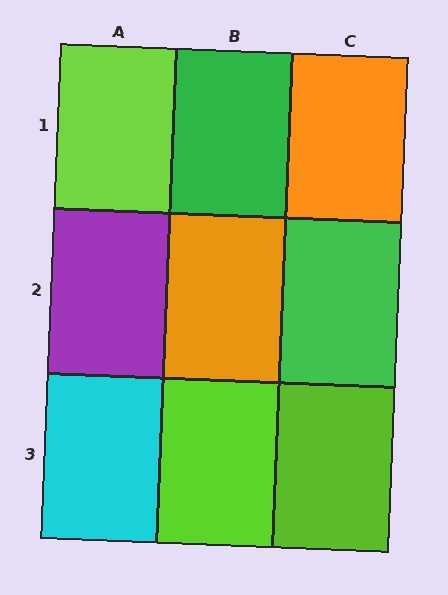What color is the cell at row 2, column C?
Green.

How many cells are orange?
2 cells are orange.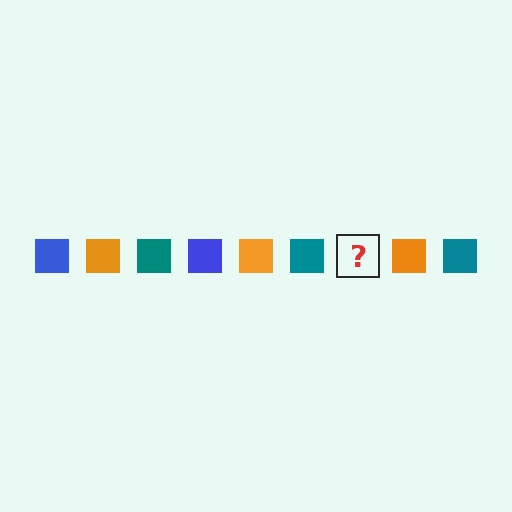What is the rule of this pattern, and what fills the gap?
The rule is that the pattern cycles through blue, orange, teal squares. The gap should be filled with a blue square.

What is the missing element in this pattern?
The missing element is a blue square.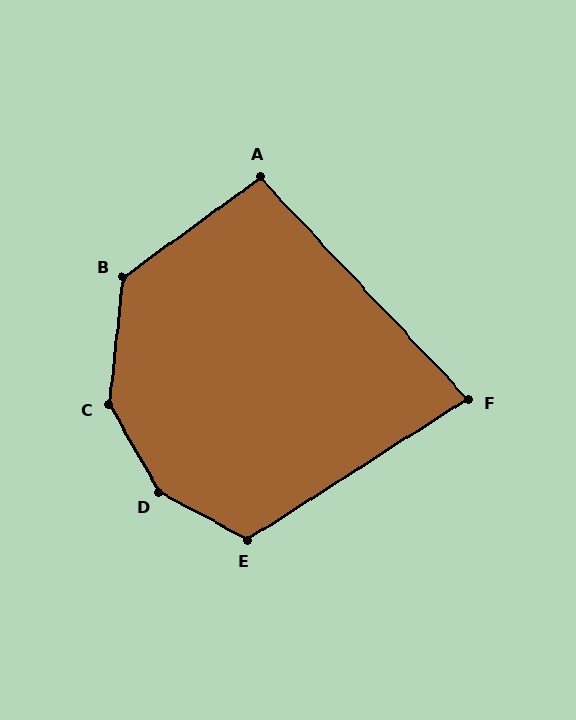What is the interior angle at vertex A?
Approximately 97 degrees (obtuse).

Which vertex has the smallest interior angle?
F, at approximately 79 degrees.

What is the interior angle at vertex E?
Approximately 119 degrees (obtuse).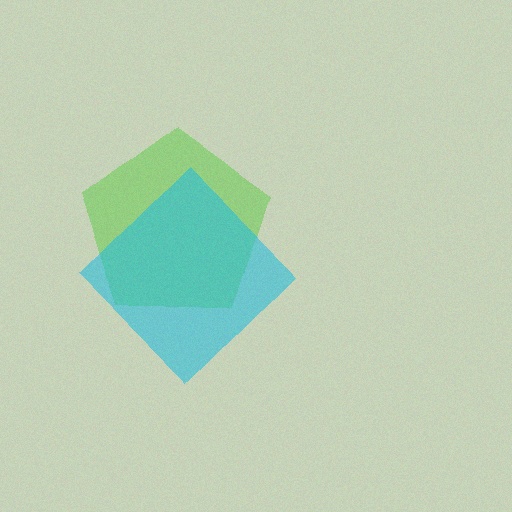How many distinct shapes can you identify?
There are 2 distinct shapes: a lime pentagon, a cyan diamond.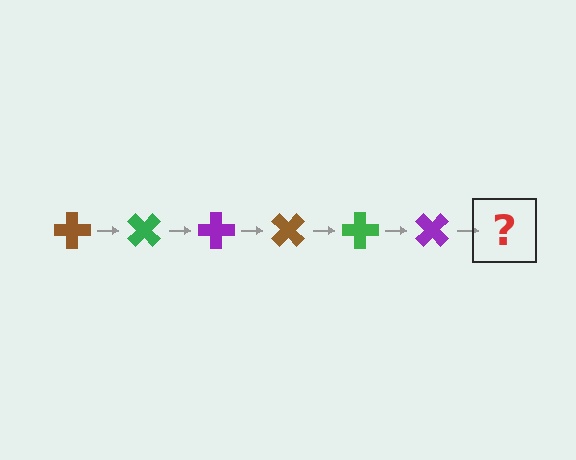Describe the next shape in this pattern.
It should be a brown cross, rotated 270 degrees from the start.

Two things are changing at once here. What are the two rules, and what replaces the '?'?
The two rules are that it rotates 45 degrees each step and the color cycles through brown, green, and purple. The '?' should be a brown cross, rotated 270 degrees from the start.